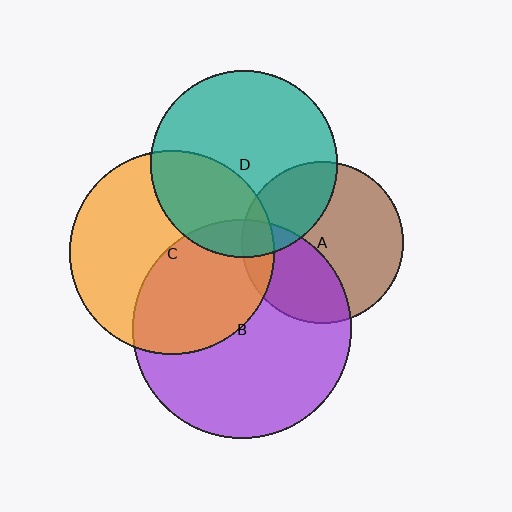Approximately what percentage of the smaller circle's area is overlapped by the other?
Approximately 10%.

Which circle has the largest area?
Circle B (purple).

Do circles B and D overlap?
Yes.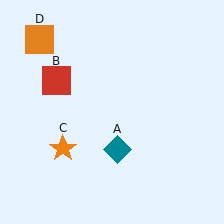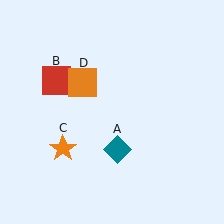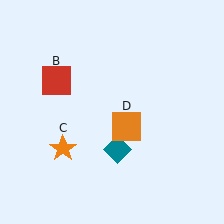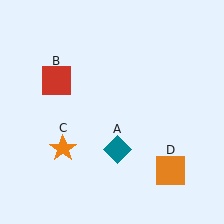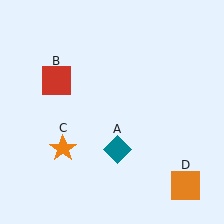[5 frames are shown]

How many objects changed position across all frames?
1 object changed position: orange square (object D).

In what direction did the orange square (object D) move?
The orange square (object D) moved down and to the right.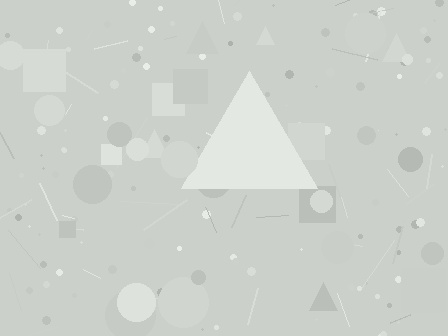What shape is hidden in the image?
A triangle is hidden in the image.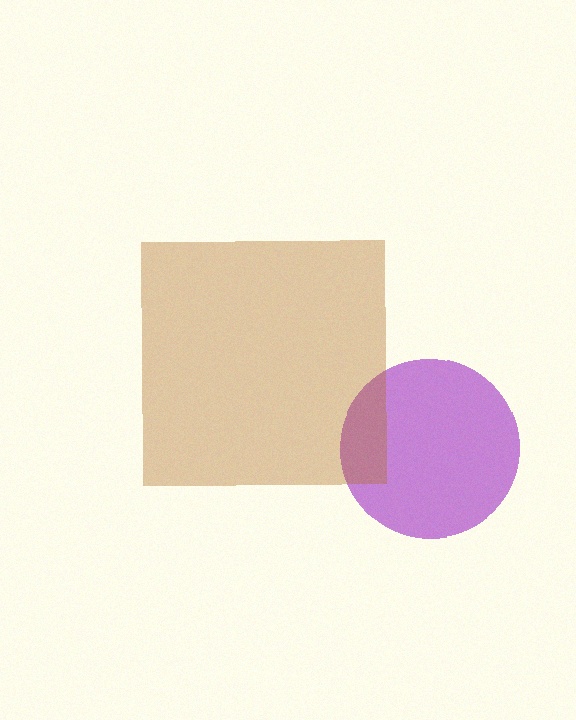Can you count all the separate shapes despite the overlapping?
Yes, there are 2 separate shapes.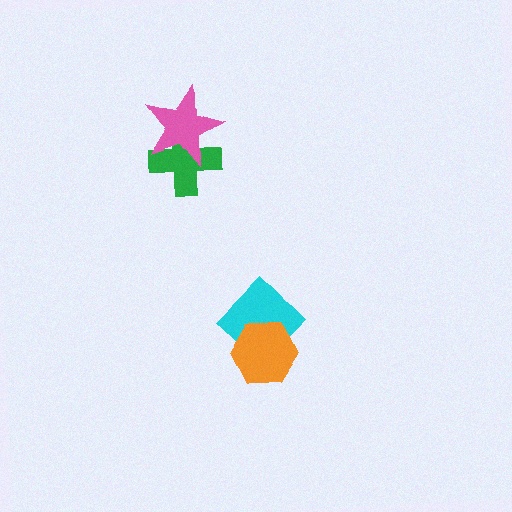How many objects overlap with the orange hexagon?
1 object overlaps with the orange hexagon.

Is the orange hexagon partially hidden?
No, no other shape covers it.